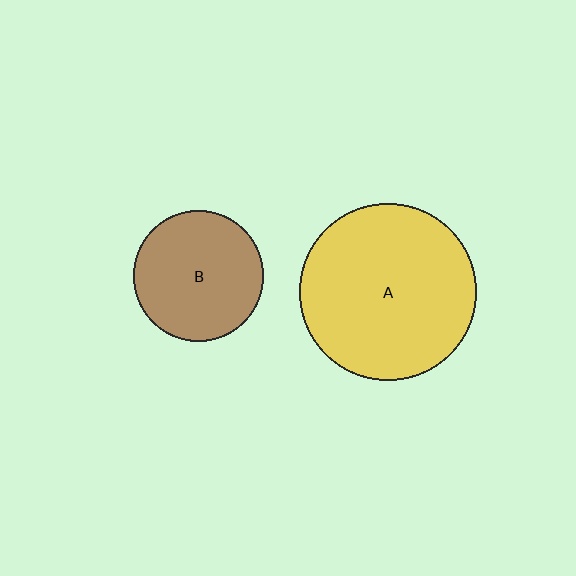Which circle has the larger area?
Circle A (yellow).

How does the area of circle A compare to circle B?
Approximately 1.8 times.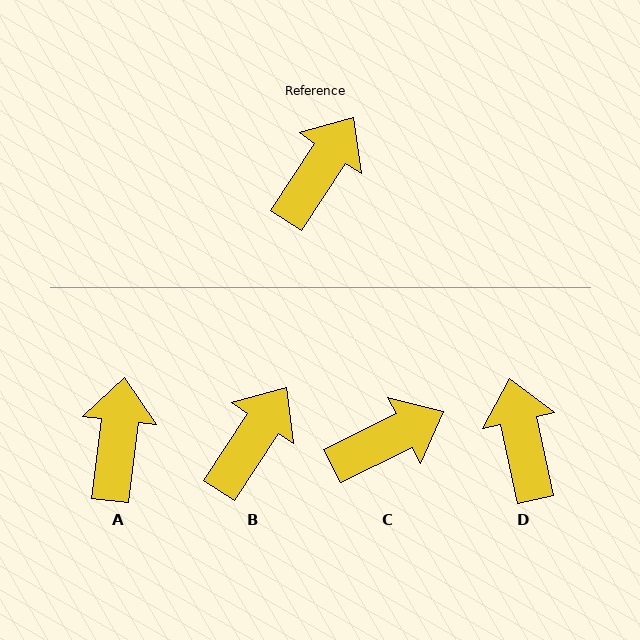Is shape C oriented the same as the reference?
No, it is off by about 31 degrees.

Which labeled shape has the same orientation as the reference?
B.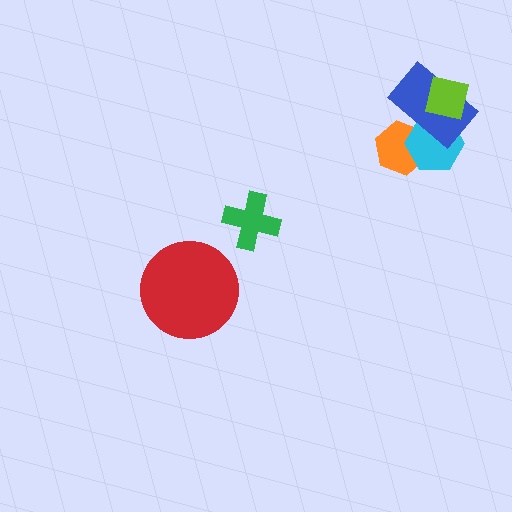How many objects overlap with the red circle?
0 objects overlap with the red circle.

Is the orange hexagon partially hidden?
Yes, it is partially covered by another shape.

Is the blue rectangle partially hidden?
Yes, it is partially covered by another shape.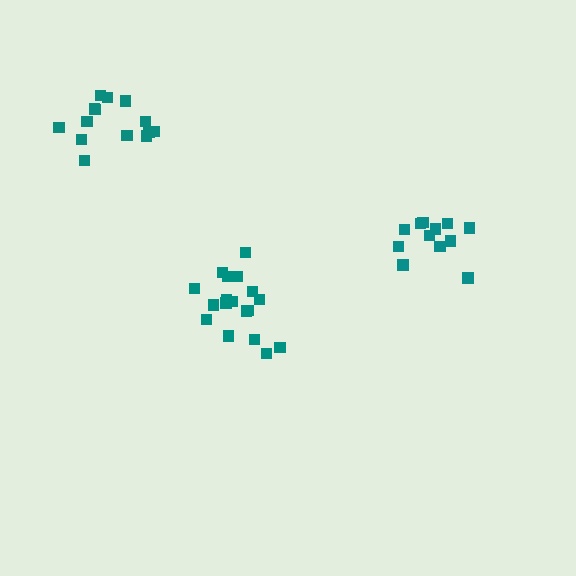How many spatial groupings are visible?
There are 3 spatial groupings.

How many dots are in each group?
Group 1: 18 dots, Group 2: 12 dots, Group 3: 14 dots (44 total).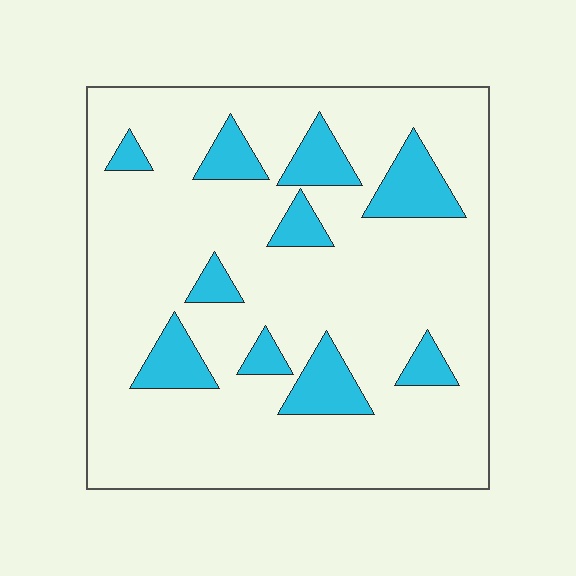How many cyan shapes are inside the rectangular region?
10.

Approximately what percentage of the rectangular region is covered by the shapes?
Approximately 15%.